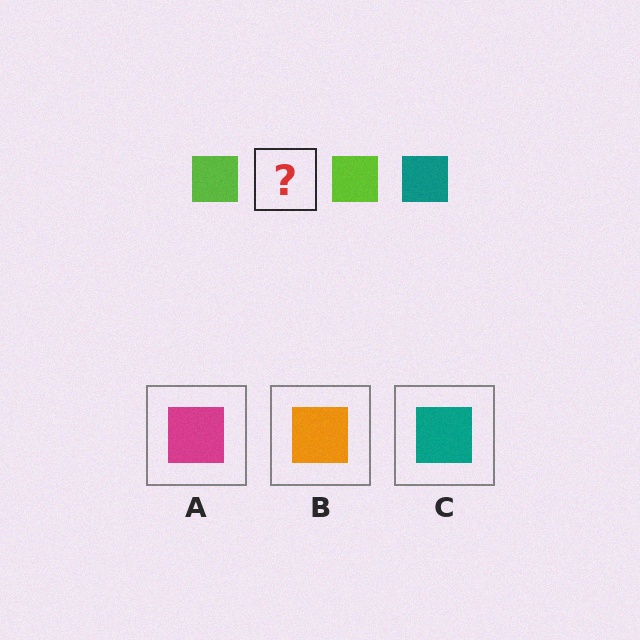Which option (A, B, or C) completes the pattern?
C.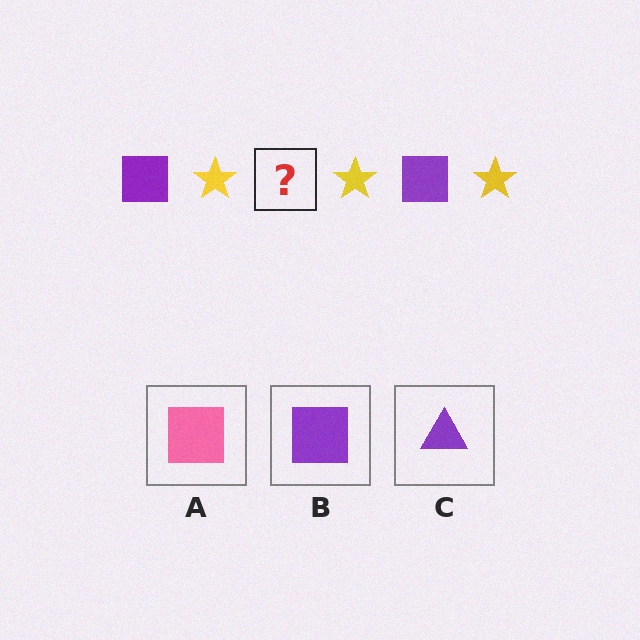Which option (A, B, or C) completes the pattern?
B.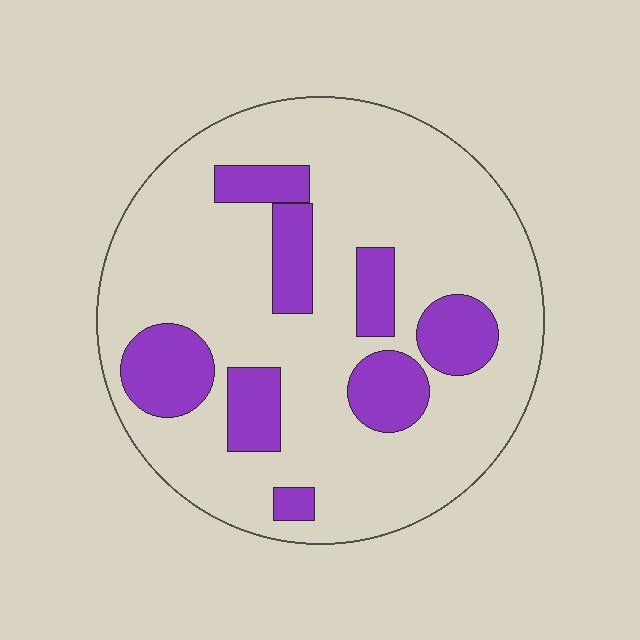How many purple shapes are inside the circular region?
8.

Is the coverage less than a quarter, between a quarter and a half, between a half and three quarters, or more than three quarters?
Less than a quarter.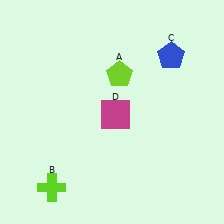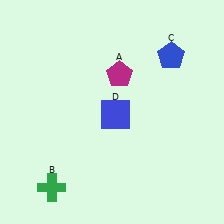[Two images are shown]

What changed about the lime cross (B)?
In Image 1, B is lime. In Image 2, it changed to green.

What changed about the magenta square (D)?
In Image 1, D is magenta. In Image 2, it changed to blue.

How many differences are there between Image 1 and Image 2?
There are 3 differences between the two images.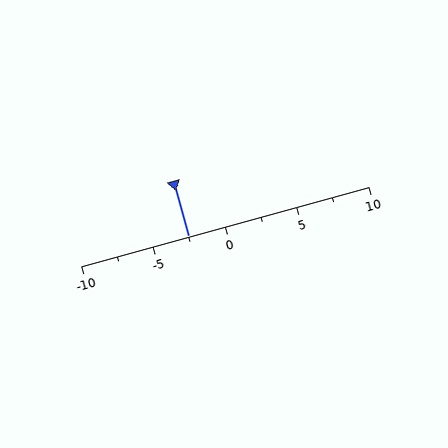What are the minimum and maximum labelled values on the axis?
The axis runs from -10 to 10.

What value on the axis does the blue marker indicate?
The marker indicates approximately -2.5.